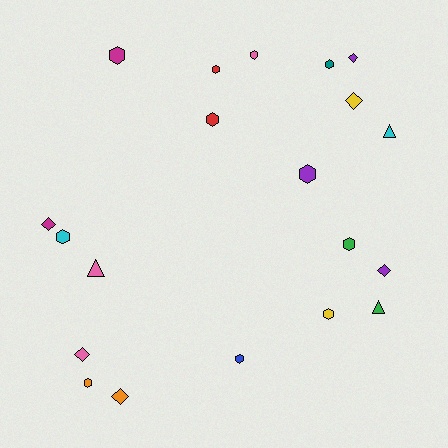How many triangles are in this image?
There are 3 triangles.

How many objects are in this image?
There are 20 objects.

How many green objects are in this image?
There are 2 green objects.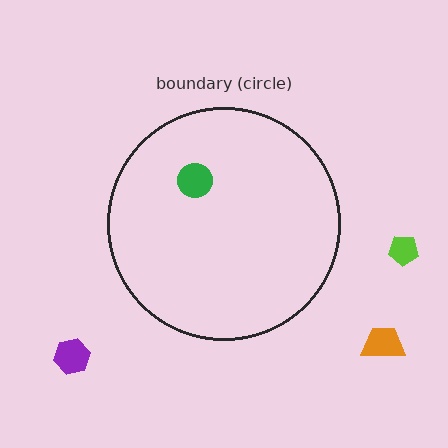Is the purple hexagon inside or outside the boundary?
Outside.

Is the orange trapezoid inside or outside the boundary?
Outside.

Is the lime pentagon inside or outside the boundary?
Outside.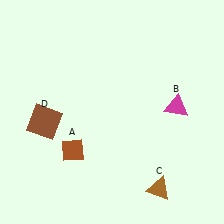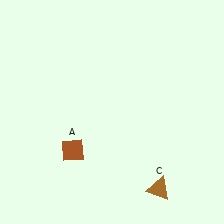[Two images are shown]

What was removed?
The brown square (D), the magenta triangle (B) were removed in Image 2.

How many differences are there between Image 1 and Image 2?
There are 2 differences between the two images.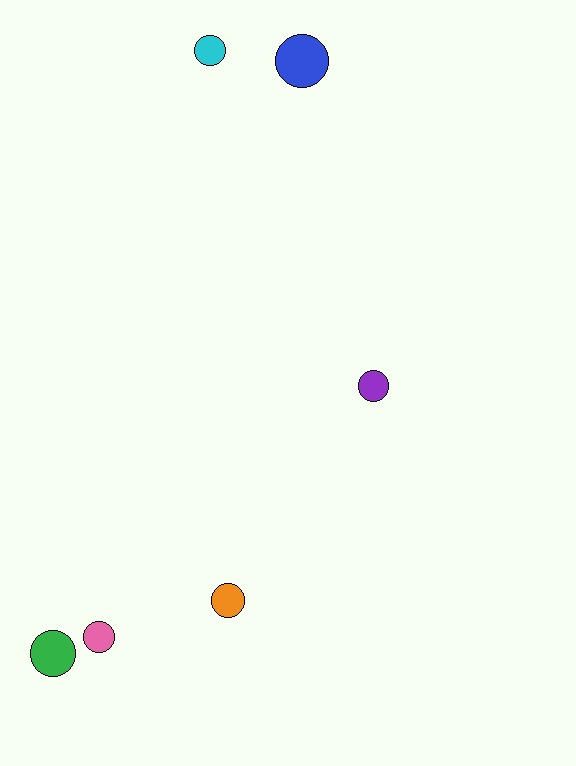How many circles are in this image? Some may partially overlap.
There are 6 circles.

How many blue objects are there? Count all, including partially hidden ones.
There is 1 blue object.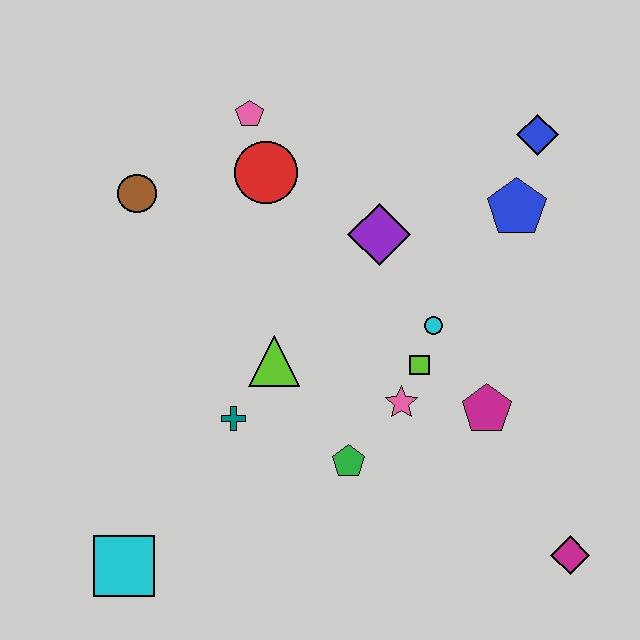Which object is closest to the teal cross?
The lime triangle is closest to the teal cross.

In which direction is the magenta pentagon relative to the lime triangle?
The magenta pentagon is to the right of the lime triangle.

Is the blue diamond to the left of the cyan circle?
No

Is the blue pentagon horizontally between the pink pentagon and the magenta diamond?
Yes